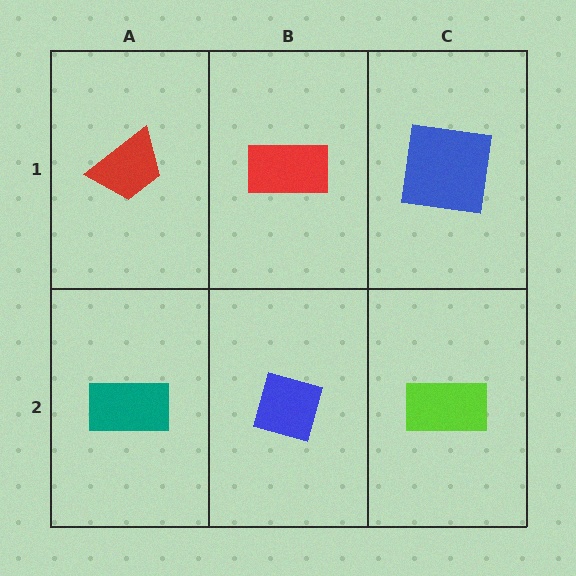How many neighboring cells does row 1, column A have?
2.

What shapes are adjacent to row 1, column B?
A blue square (row 2, column B), a red trapezoid (row 1, column A), a blue square (row 1, column C).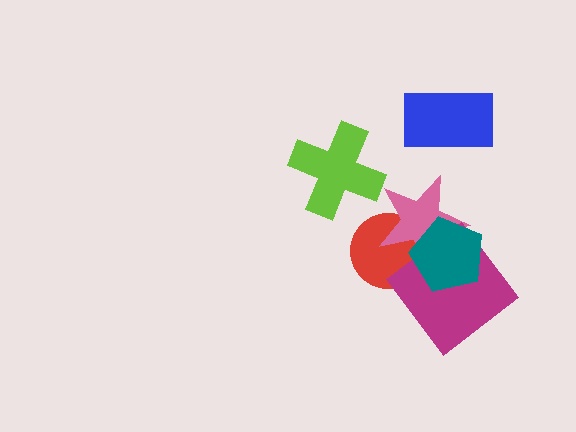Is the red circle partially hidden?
Yes, it is partially covered by another shape.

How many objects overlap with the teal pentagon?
3 objects overlap with the teal pentagon.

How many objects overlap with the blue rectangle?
0 objects overlap with the blue rectangle.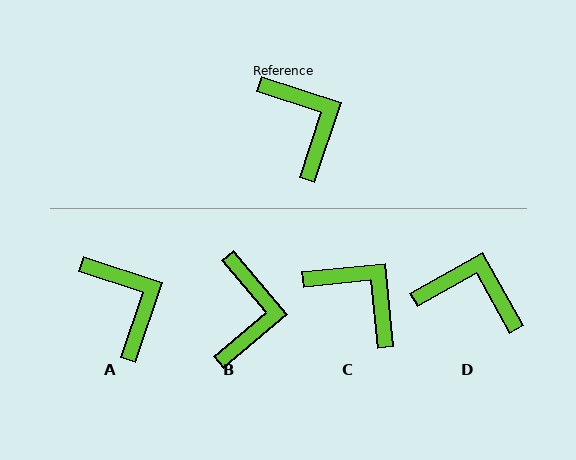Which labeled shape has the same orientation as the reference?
A.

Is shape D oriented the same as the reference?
No, it is off by about 48 degrees.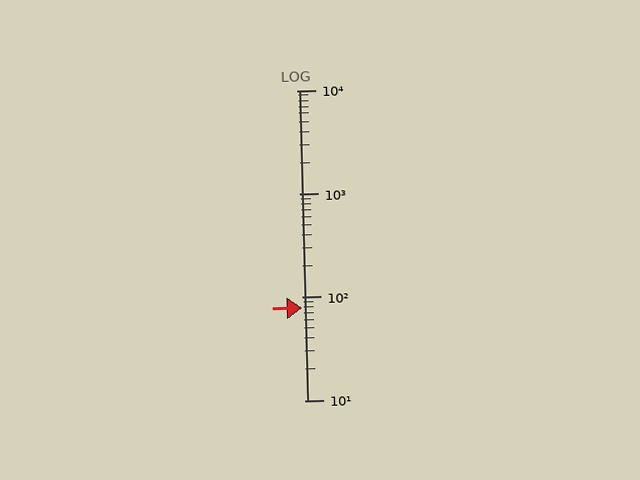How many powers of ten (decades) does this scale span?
The scale spans 3 decades, from 10 to 10000.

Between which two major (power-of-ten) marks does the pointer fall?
The pointer is between 10 and 100.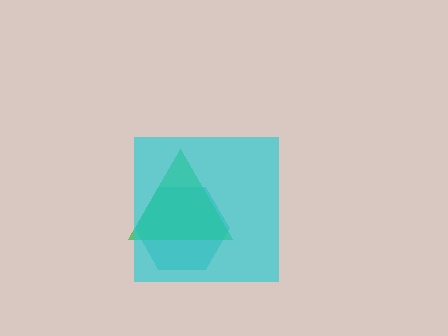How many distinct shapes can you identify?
There are 3 distinct shapes: a teal hexagon, a green triangle, a cyan square.